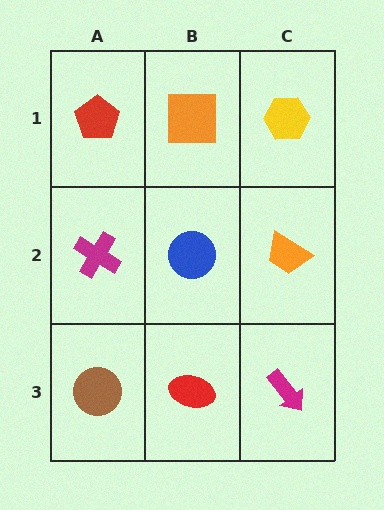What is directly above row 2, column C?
A yellow hexagon.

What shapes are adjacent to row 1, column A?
A magenta cross (row 2, column A), an orange square (row 1, column B).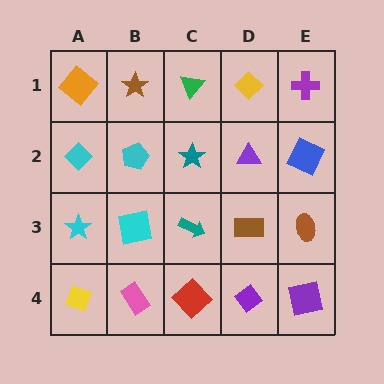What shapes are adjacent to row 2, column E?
A purple cross (row 1, column E), a brown ellipse (row 3, column E), a purple triangle (row 2, column D).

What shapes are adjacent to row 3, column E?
A blue square (row 2, column E), a purple square (row 4, column E), a brown rectangle (row 3, column D).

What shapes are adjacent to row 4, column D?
A brown rectangle (row 3, column D), a red diamond (row 4, column C), a purple square (row 4, column E).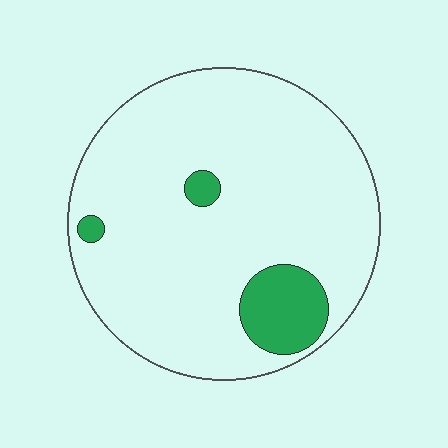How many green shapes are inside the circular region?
3.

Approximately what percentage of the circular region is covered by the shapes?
Approximately 10%.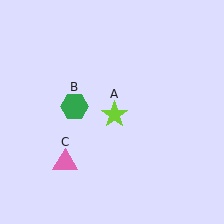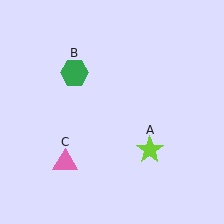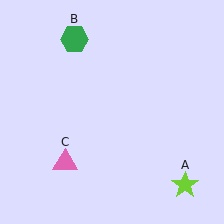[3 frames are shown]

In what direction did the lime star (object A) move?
The lime star (object A) moved down and to the right.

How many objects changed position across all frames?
2 objects changed position: lime star (object A), green hexagon (object B).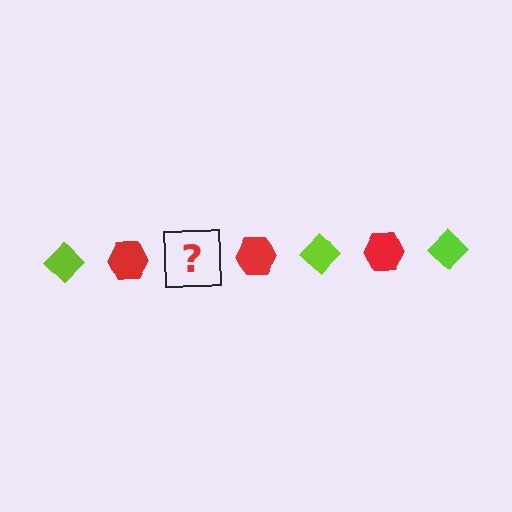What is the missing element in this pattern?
The missing element is a lime diamond.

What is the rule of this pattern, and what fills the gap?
The rule is that the pattern alternates between lime diamond and red hexagon. The gap should be filled with a lime diamond.